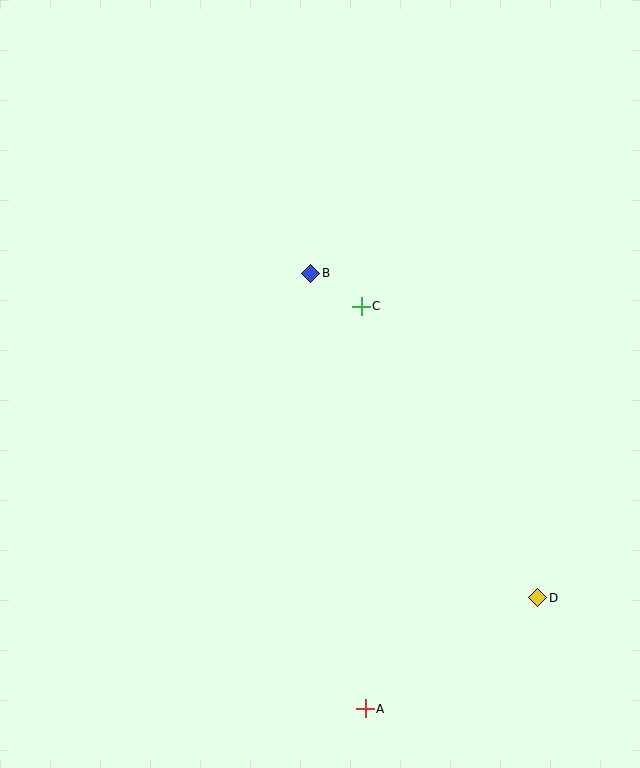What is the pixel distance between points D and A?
The distance between D and A is 206 pixels.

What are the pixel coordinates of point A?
Point A is at (365, 709).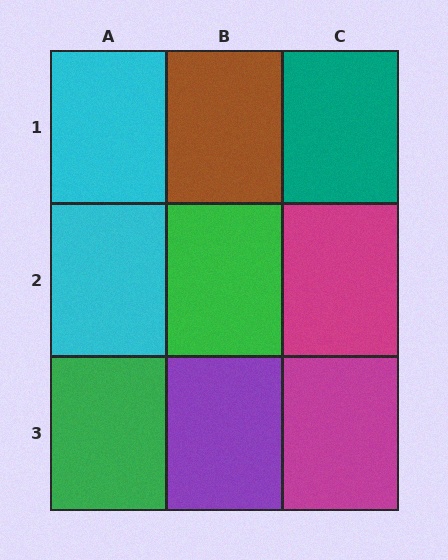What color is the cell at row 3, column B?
Purple.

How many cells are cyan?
2 cells are cyan.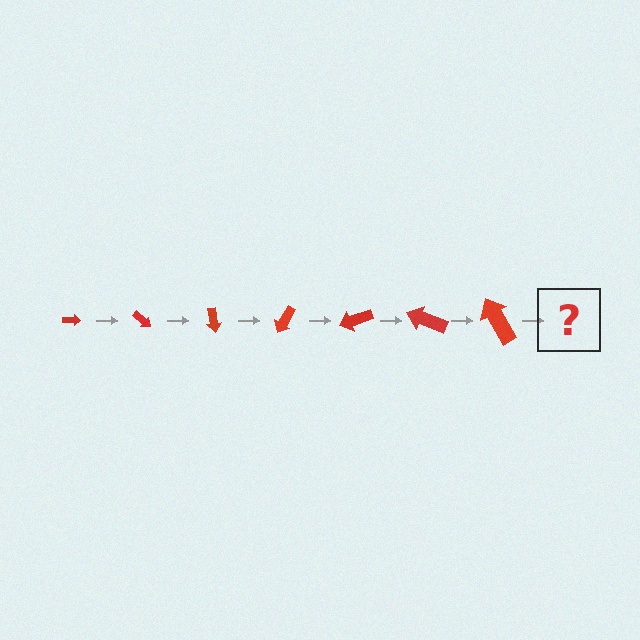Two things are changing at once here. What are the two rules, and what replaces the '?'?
The two rules are that the arrow grows larger each step and it rotates 40 degrees each step. The '?' should be an arrow, larger than the previous one and rotated 280 degrees from the start.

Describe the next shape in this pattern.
It should be an arrow, larger than the previous one and rotated 280 degrees from the start.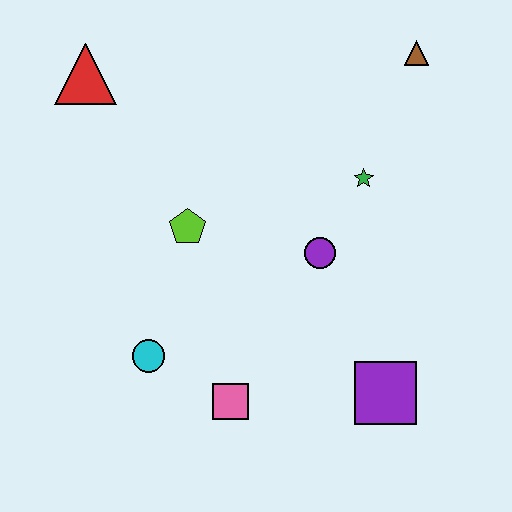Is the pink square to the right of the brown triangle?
No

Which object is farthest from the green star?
The red triangle is farthest from the green star.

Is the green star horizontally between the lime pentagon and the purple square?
Yes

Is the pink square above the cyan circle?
No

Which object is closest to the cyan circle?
The pink square is closest to the cyan circle.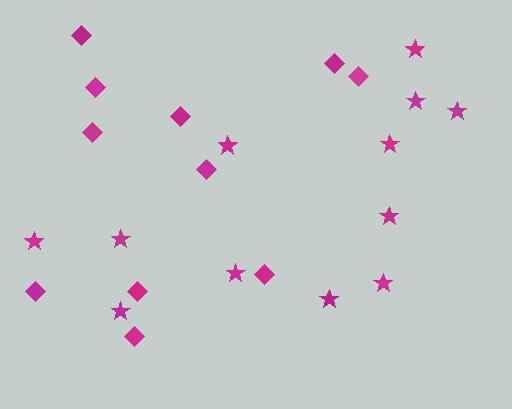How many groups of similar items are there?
There are 2 groups: one group of stars (12) and one group of diamonds (11).